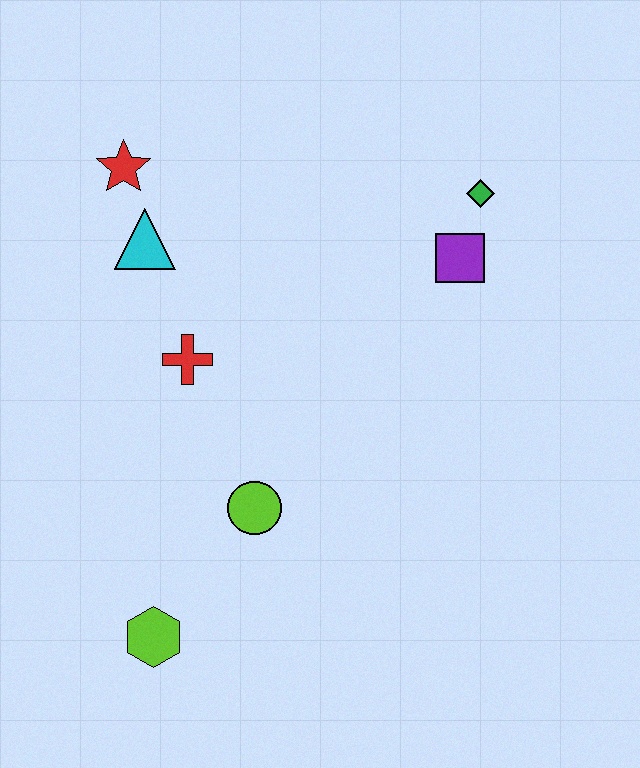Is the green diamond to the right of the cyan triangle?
Yes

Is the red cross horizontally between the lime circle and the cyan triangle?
Yes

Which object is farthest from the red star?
The lime hexagon is farthest from the red star.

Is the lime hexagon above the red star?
No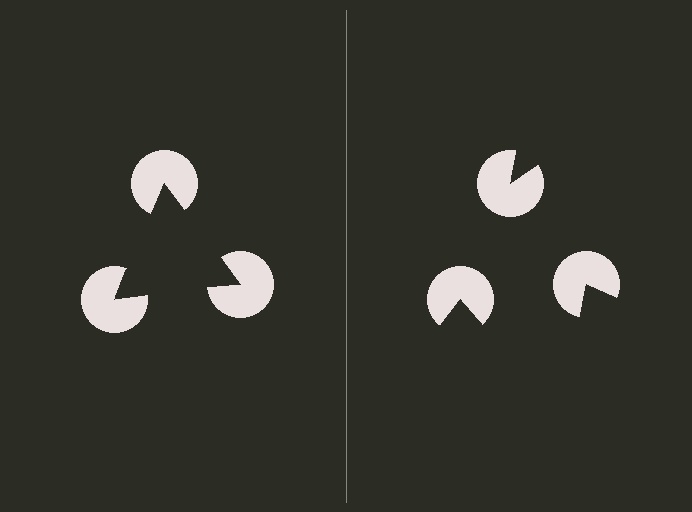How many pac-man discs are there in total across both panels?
6 — 3 on each side.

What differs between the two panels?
The pac-man discs are positioned identically on both sides; only the wedge orientations differ. On the left they align to a triangle; on the right they are misaligned.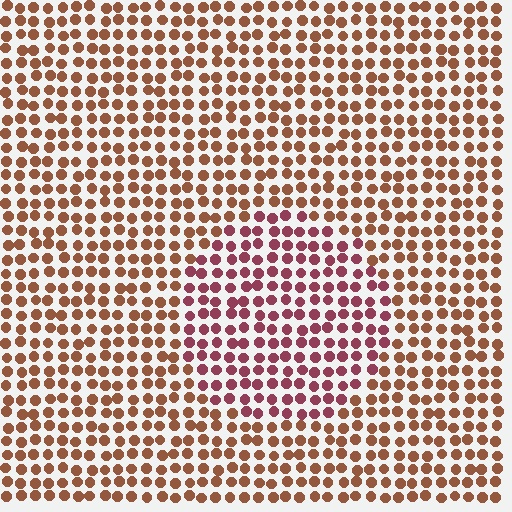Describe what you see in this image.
The image is filled with small brown elements in a uniform arrangement. A circle-shaped region is visible where the elements are tinted to a slightly different hue, forming a subtle color boundary.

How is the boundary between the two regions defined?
The boundary is defined purely by a slight shift in hue (about 37 degrees). Spacing, size, and orientation are identical on both sides.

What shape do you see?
I see a circle.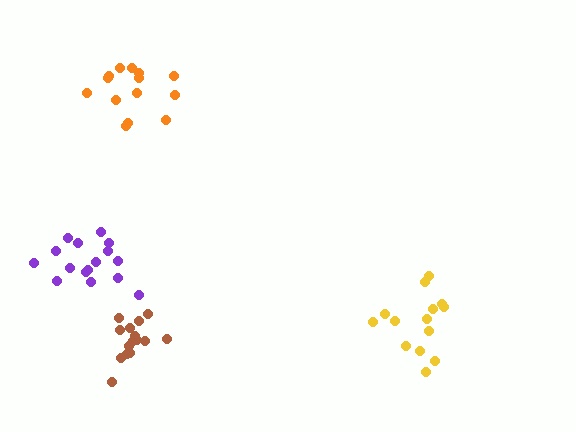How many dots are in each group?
Group 1: 14 dots, Group 2: 15 dots, Group 3: 14 dots, Group 4: 16 dots (59 total).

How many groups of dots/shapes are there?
There are 4 groups.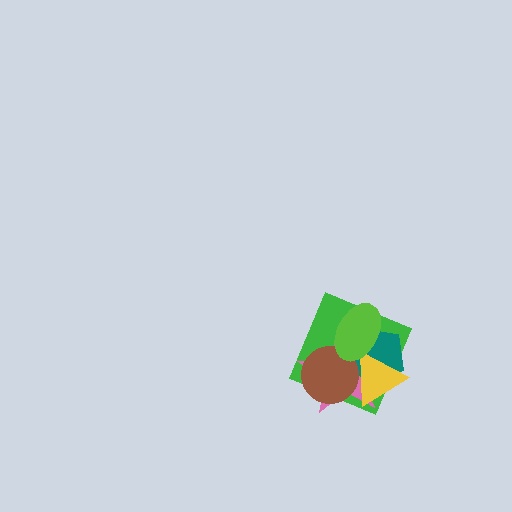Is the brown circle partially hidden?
Yes, it is partially covered by another shape.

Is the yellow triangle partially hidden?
Yes, it is partially covered by another shape.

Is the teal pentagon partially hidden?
Yes, it is partially covered by another shape.